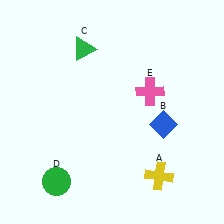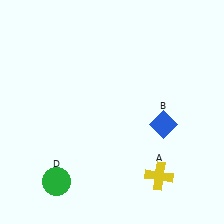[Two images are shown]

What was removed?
The green triangle (C), the pink cross (E) were removed in Image 2.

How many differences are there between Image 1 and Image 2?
There are 2 differences between the two images.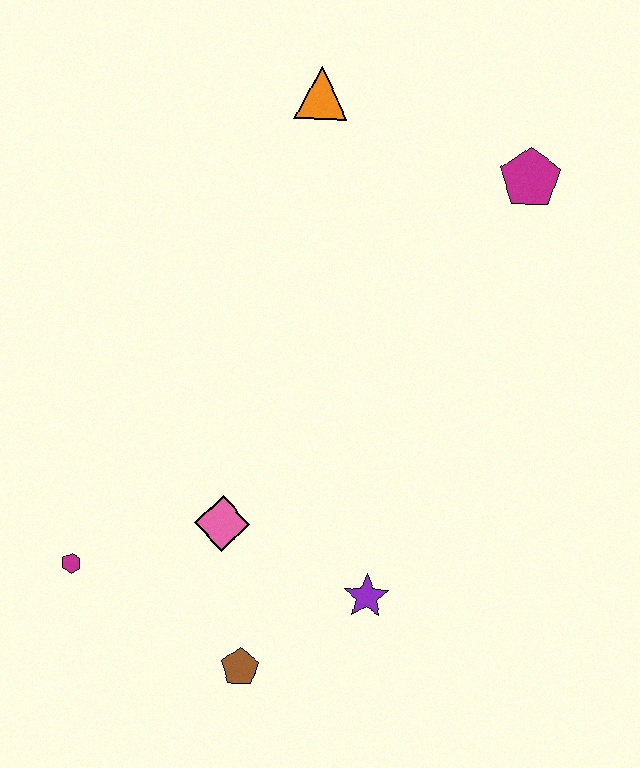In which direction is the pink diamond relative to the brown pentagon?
The pink diamond is above the brown pentagon.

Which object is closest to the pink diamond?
The brown pentagon is closest to the pink diamond.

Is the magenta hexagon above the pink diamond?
No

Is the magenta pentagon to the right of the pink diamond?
Yes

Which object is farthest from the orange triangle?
The brown pentagon is farthest from the orange triangle.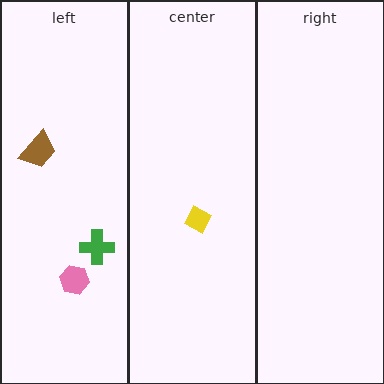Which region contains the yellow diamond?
The center region.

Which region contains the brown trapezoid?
The left region.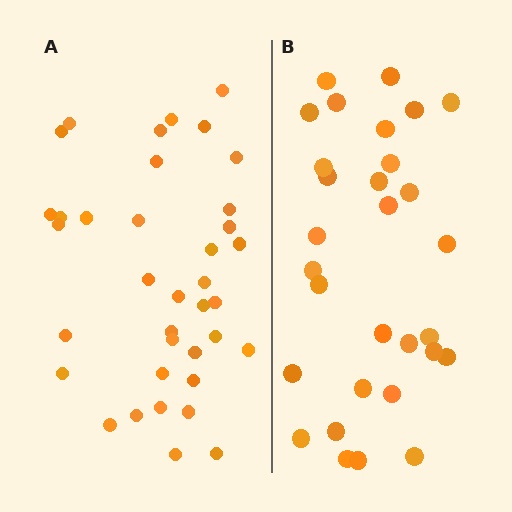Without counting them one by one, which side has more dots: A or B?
Region A (the left region) has more dots.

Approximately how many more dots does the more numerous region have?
Region A has roughly 8 or so more dots than region B.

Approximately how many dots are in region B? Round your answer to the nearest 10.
About 30 dots.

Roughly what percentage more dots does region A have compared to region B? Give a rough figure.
About 25% more.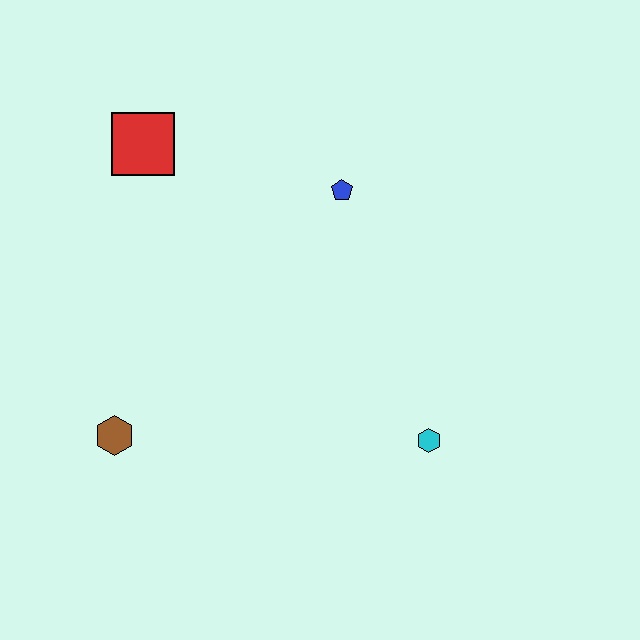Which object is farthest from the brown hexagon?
The blue pentagon is farthest from the brown hexagon.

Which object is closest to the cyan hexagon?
The blue pentagon is closest to the cyan hexagon.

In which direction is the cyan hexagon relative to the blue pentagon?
The cyan hexagon is below the blue pentagon.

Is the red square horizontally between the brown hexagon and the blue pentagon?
Yes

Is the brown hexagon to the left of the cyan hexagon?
Yes